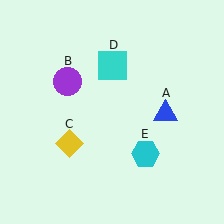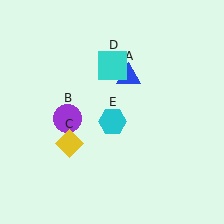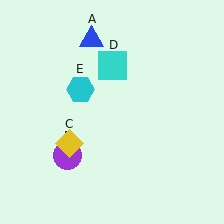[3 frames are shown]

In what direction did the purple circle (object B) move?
The purple circle (object B) moved down.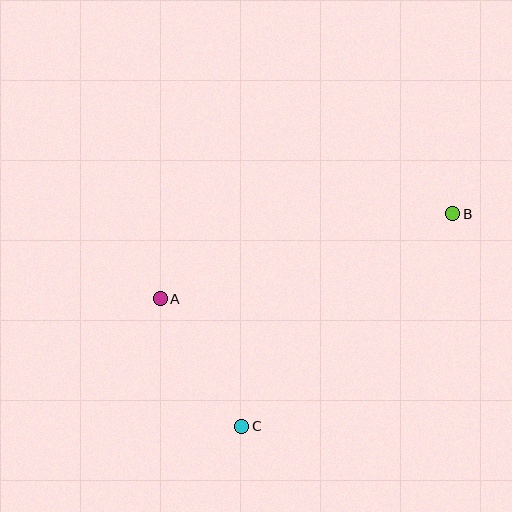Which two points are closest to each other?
Points A and C are closest to each other.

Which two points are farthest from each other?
Points A and B are farthest from each other.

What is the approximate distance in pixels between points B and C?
The distance between B and C is approximately 299 pixels.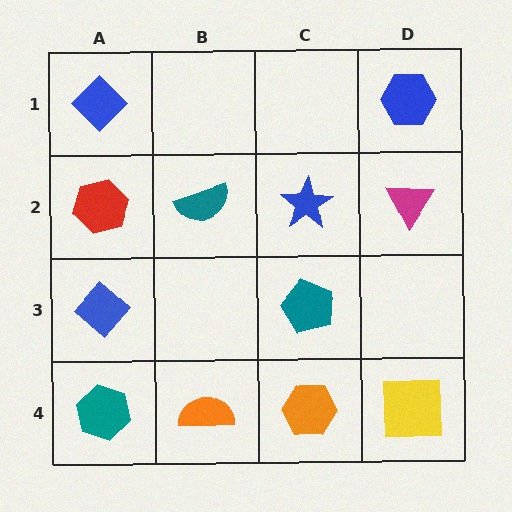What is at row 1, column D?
A blue hexagon.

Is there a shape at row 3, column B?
No, that cell is empty.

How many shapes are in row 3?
2 shapes.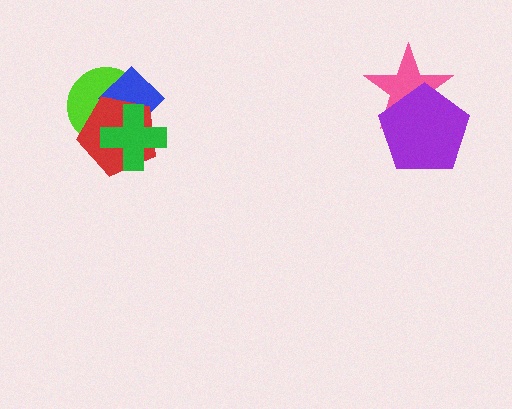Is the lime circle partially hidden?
Yes, it is partially covered by another shape.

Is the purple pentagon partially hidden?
No, no other shape covers it.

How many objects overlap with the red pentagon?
3 objects overlap with the red pentagon.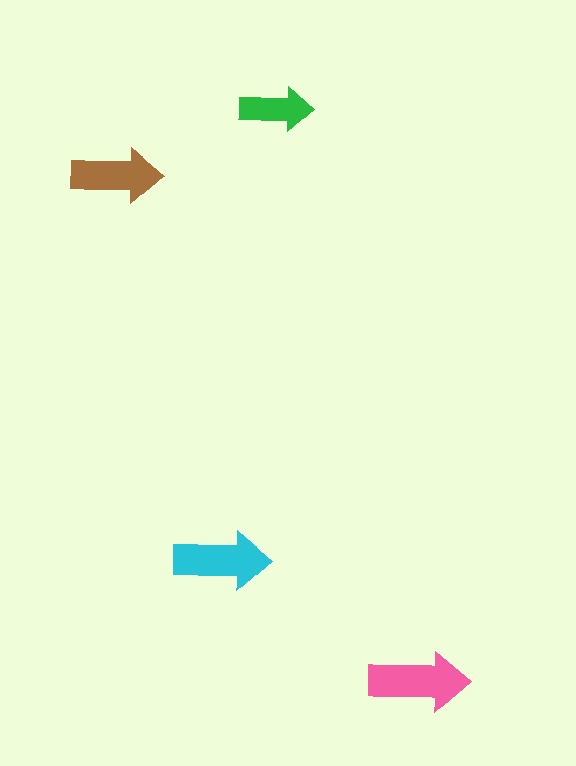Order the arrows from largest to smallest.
the pink one, the cyan one, the brown one, the green one.